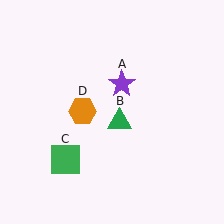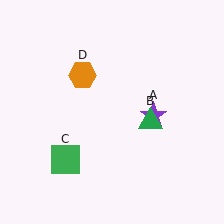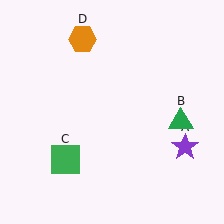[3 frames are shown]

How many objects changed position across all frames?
3 objects changed position: purple star (object A), green triangle (object B), orange hexagon (object D).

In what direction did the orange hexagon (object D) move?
The orange hexagon (object D) moved up.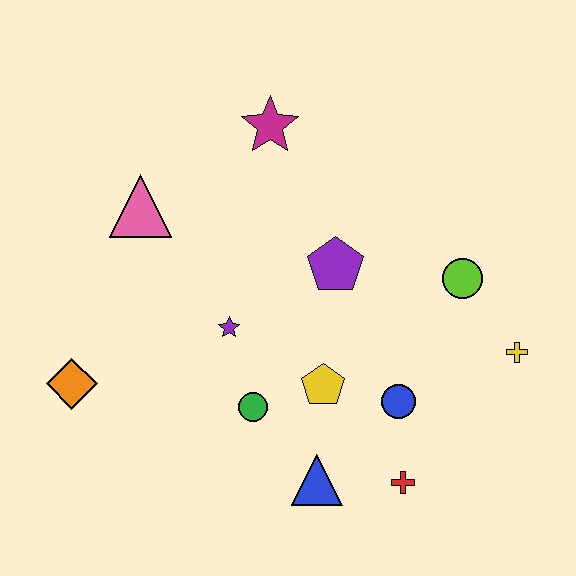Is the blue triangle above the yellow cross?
No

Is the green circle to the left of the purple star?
No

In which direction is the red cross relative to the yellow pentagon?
The red cross is below the yellow pentagon.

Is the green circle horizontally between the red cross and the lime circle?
No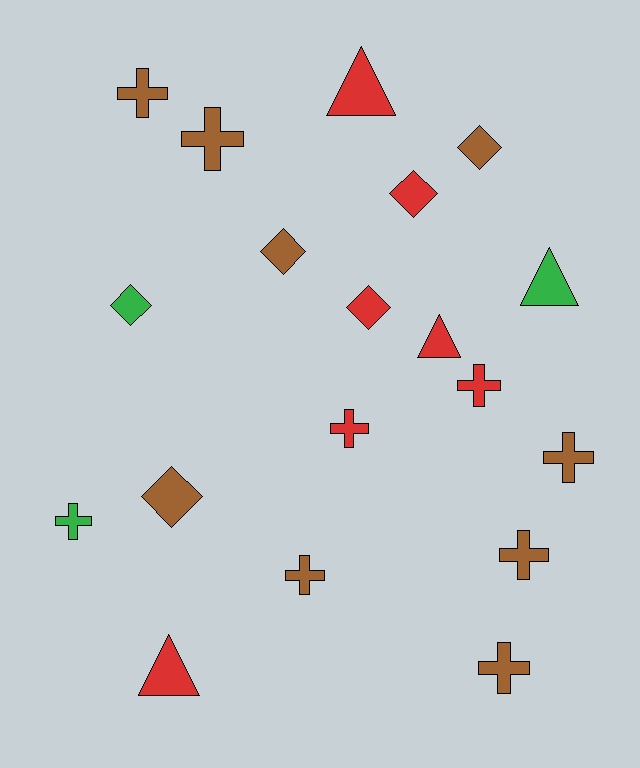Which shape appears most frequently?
Cross, with 9 objects.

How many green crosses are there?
There is 1 green cross.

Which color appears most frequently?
Brown, with 9 objects.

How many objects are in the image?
There are 19 objects.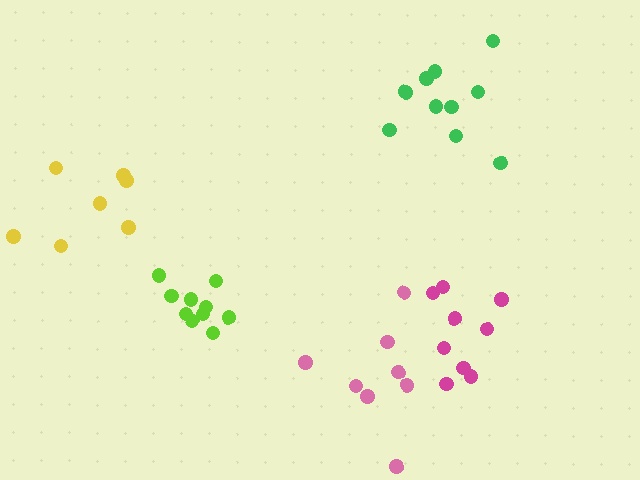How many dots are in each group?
Group 1: 10 dots, Group 2: 10 dots, Group 3: 8 dots, Group 4: 7 dots, Group 5: 9 dots (44 total).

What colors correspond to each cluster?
The clusters are colored: lime, green, pink, yellow, magenta.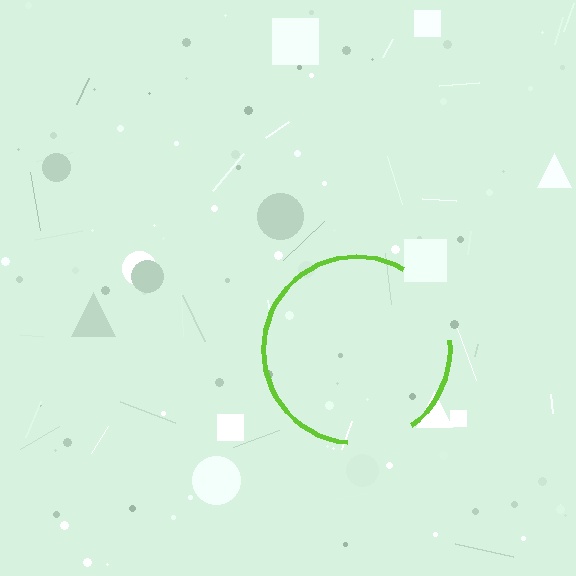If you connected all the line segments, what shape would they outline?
They would outline a circle.